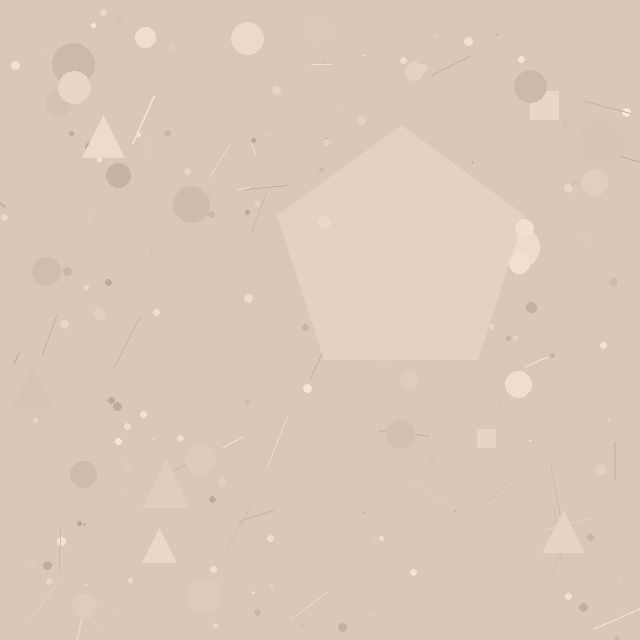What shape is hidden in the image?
A pentagon is hidden in the image.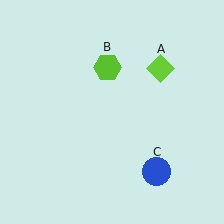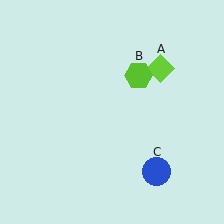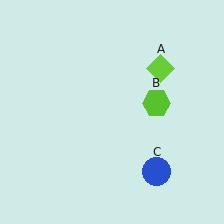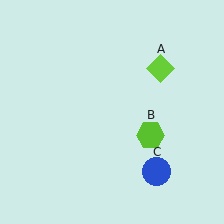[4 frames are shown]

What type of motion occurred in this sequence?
The lime hexagon (object B) rotated clockwise around the center of the scene.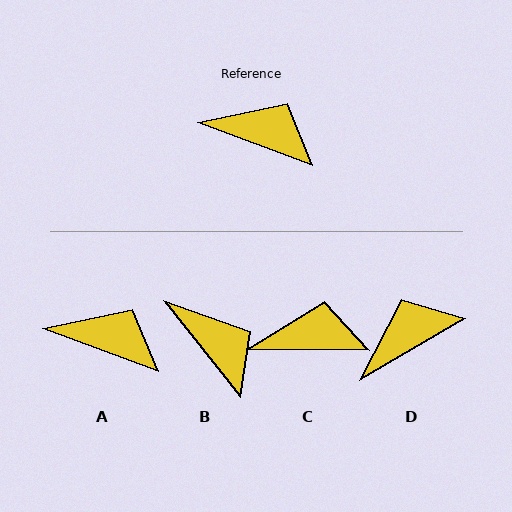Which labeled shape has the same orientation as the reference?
A.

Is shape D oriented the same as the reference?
No, it is off by about 51 degrees.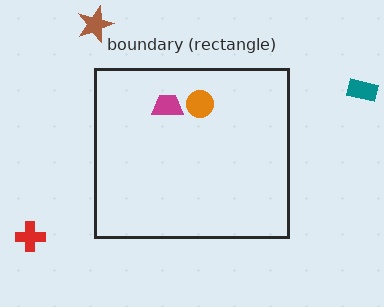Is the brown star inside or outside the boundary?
Outside.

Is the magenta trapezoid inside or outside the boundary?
Inside.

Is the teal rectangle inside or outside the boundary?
Outside.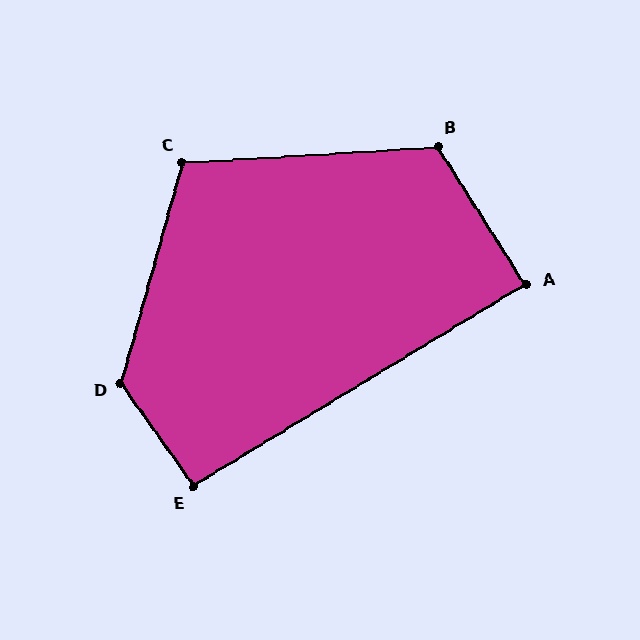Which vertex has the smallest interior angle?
A, at approximately 89 degrees.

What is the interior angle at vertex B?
Approximately 119 degrees (obtuse).